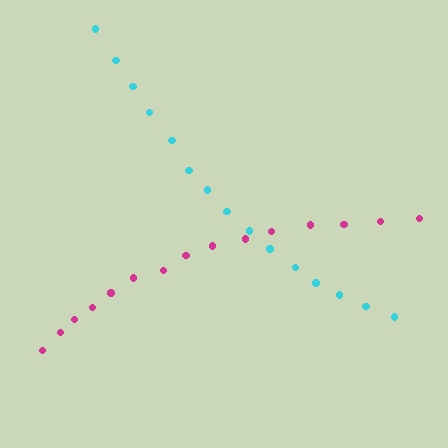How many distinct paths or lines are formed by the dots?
There are 2 distinct paths.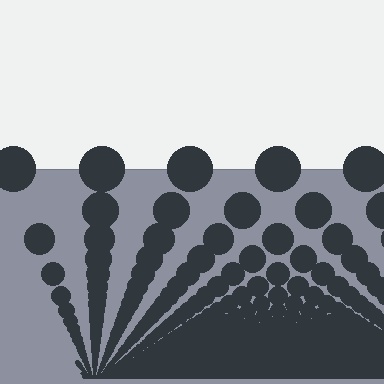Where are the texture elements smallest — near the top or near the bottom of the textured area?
Near the bottom.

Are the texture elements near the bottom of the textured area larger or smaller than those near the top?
Smaller. The gradient is inverted — elements near the bottom are smaller and denser.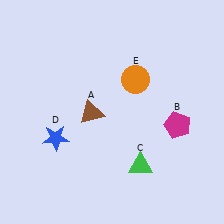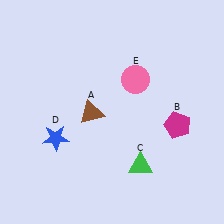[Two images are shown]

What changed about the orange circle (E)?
In Image 1, E is orange. In Image 2, it changed to pink.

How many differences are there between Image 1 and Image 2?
There is 1 difference between the two images.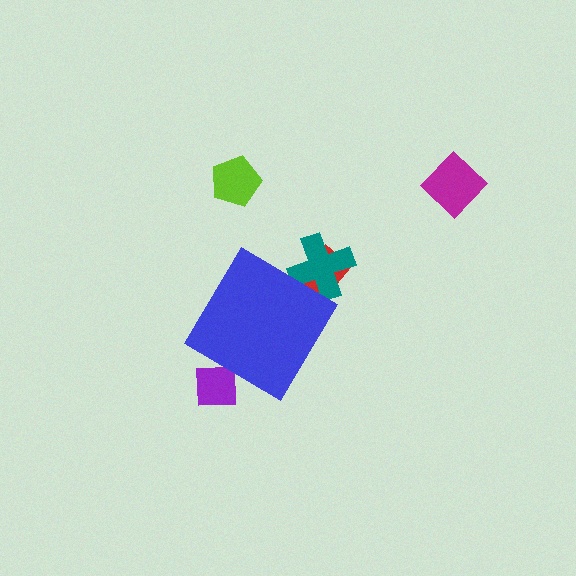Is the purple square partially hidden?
Yes, the purple square is partially hidden behind the blue diamond.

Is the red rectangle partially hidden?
Yes, the red rectangle is partially hidden behind the blue diamond.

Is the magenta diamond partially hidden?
No, the magenta diamond is fully visible.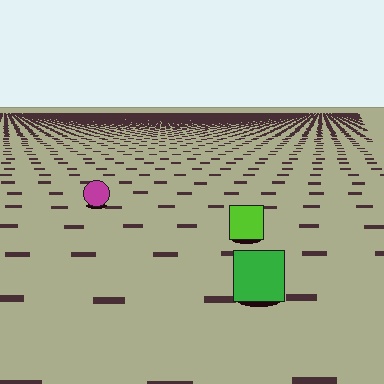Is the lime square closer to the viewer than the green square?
No. The green square is closer — you can tell from the texture gradient: the ground texture is coarser near it.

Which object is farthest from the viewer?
The magenta circle is farthest from the viewer. It appears smaller and the ground texture around it is denser.